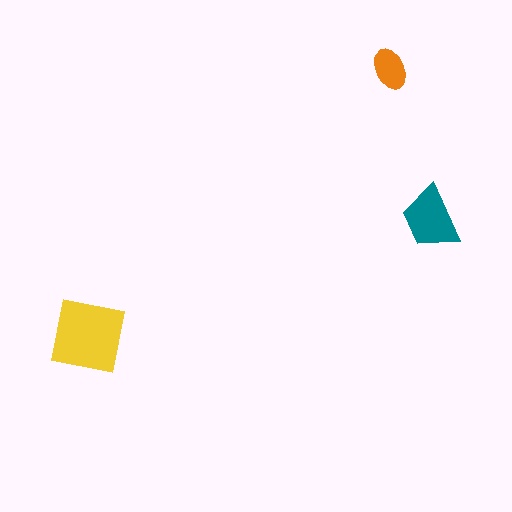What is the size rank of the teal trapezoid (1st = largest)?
2nd.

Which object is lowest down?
The yellow square is bottommost.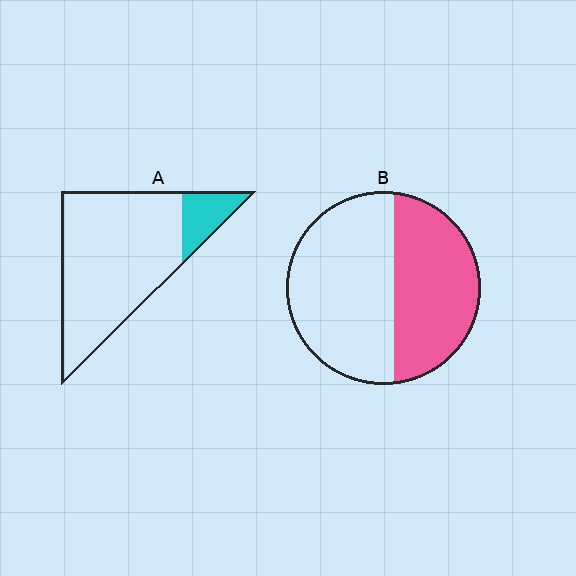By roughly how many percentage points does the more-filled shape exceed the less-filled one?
By roughly 30 percentage points (B over A).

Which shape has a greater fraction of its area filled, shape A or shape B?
Shape B.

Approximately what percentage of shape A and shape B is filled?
A is approximately 15% and B is approximately 45%.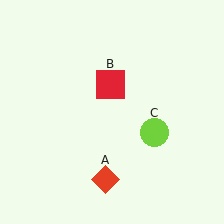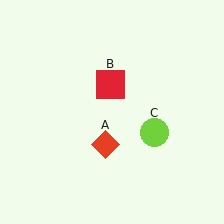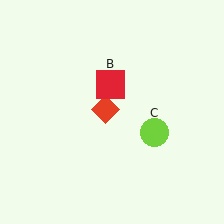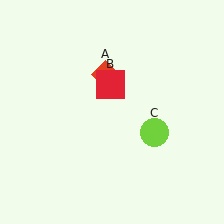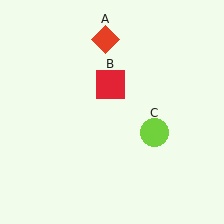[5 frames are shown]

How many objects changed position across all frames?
1 object changed position: red diamond (object A).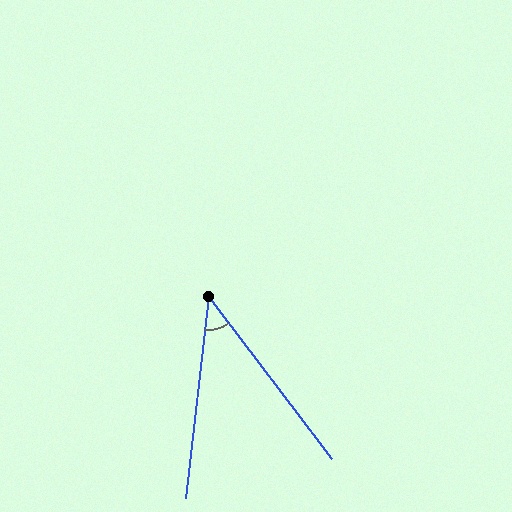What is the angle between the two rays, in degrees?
Approximately 44 degrees.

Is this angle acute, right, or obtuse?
It is acute.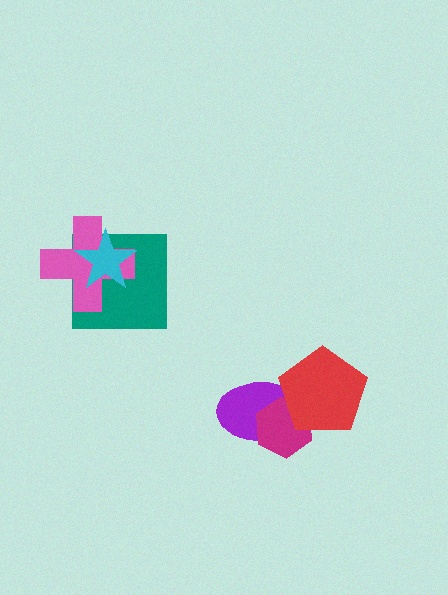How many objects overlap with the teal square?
2 objects overlap with the teal square.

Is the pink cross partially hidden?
Yes, it is partially covered by another shape.